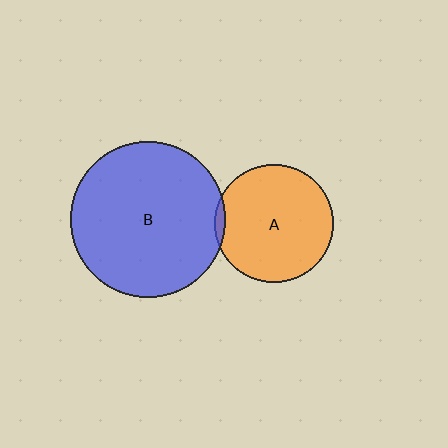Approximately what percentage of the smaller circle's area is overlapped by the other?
Approximately 5%.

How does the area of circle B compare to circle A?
Approximately 1.7 times.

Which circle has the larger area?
Circle B (blue).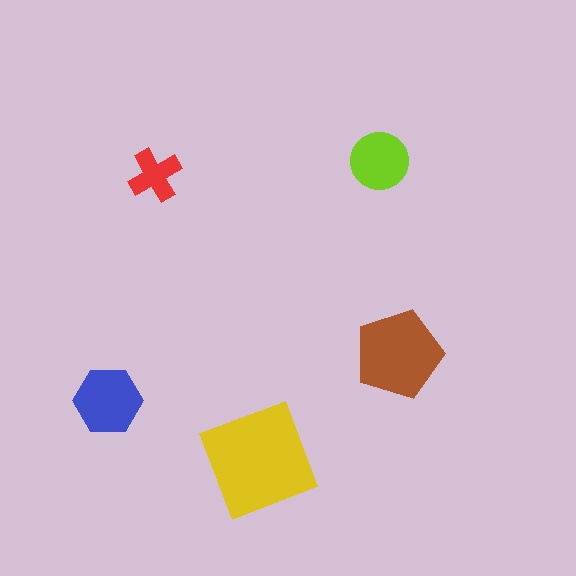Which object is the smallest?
The red cross.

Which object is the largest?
The yellow square.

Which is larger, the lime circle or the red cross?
The lime circle.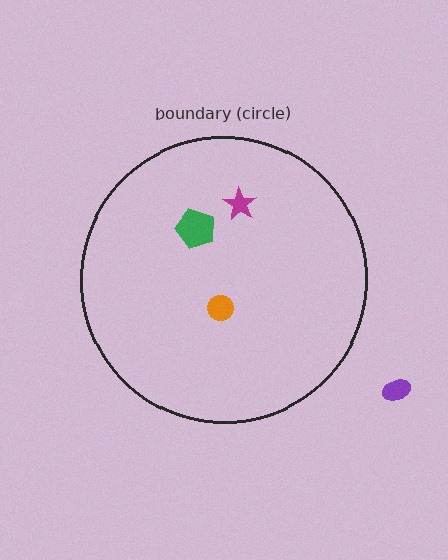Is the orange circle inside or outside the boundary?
Inside.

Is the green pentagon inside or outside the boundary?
Inside.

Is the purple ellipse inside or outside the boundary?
Outside.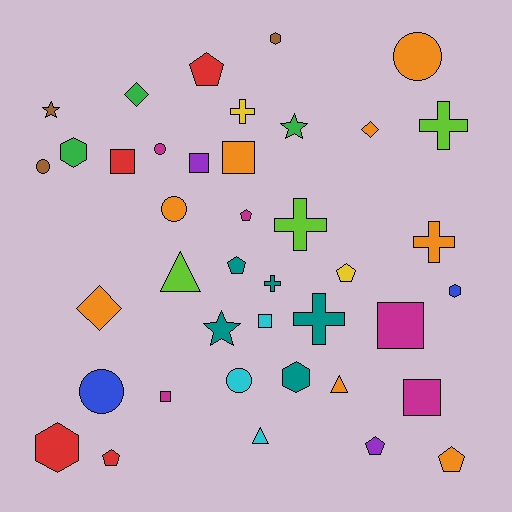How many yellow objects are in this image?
There are 2 yellow objects.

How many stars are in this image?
There are 3 stars.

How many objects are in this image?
There are 40 objects.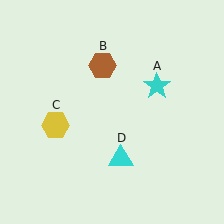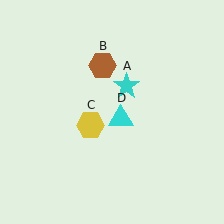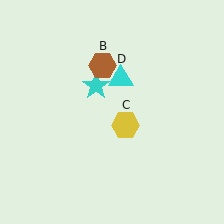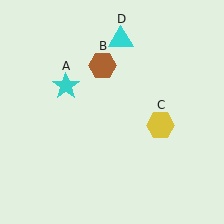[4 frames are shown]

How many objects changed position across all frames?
3 objects changed position: cyan star (object A), yellow hexagon (object C), cyan triangle (object D).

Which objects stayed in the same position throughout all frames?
Brown hexagon (object B) remained stationary.